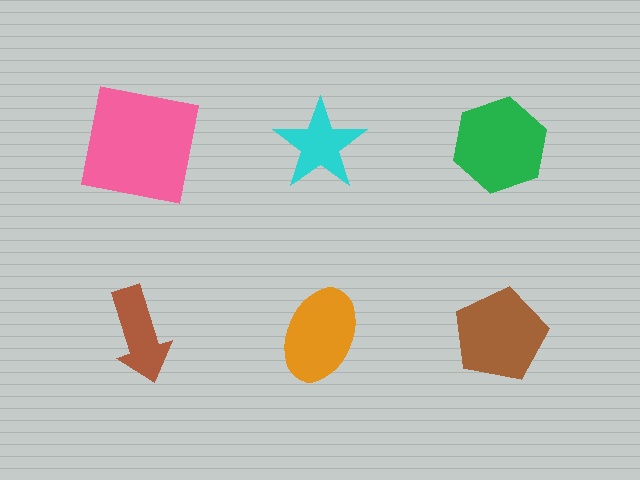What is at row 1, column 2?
A cyan star.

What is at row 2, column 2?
An orange ellipse.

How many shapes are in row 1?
3 shapes.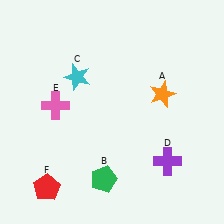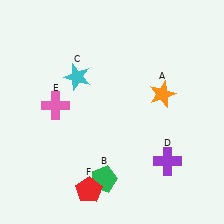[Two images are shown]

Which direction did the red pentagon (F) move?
The red pentagon (F) moved right.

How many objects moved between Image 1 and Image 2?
1 object moved between the two images.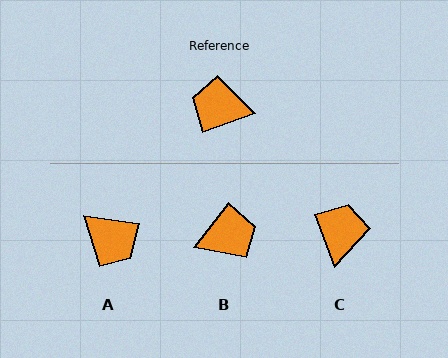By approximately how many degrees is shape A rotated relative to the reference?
Approximately 152 degrees counter-clockwise.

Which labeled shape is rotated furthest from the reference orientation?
A, about 152 degrees away.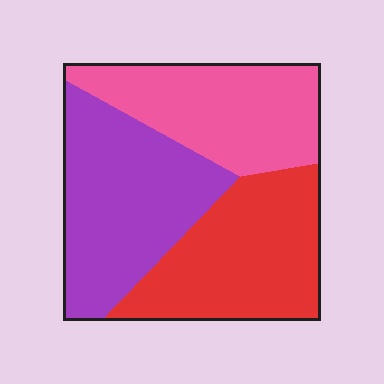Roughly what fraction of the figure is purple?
Purple covers around 35% of the figure.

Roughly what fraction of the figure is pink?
Pink covers 30% of the figure.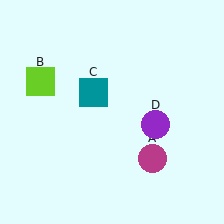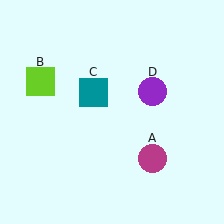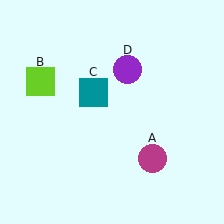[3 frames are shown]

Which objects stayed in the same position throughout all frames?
Magenta circle (object A) and lime square (object B) and teal square (object C) remained stationary.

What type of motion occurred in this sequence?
The purple circle (object D) rotated counterclockwise around the center of the scene.